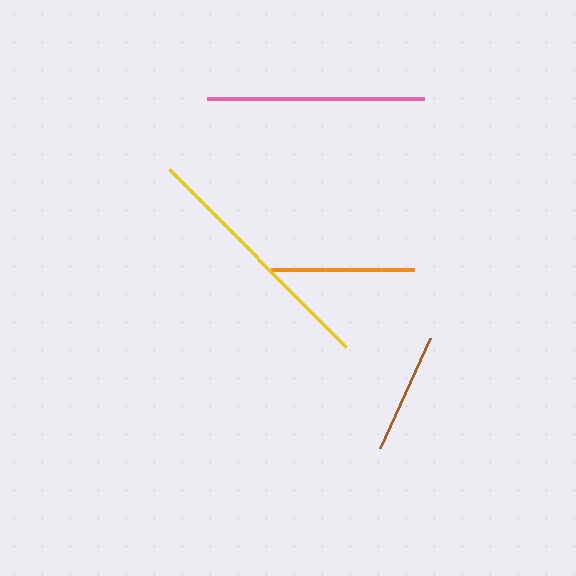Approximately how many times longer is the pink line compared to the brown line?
The pink line is approximately 1.8 times the length of the brown line.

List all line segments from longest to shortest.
From longest to shortest: yellow, pink, orange, brown.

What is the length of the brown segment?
The brown segment is approximately 121 pixels long.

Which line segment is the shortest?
The brown line is the shortest at approximately 121 pixels.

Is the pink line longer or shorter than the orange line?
The pink line is longer than the orange line.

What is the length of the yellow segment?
The yellow segment is approximately 251 pixels long.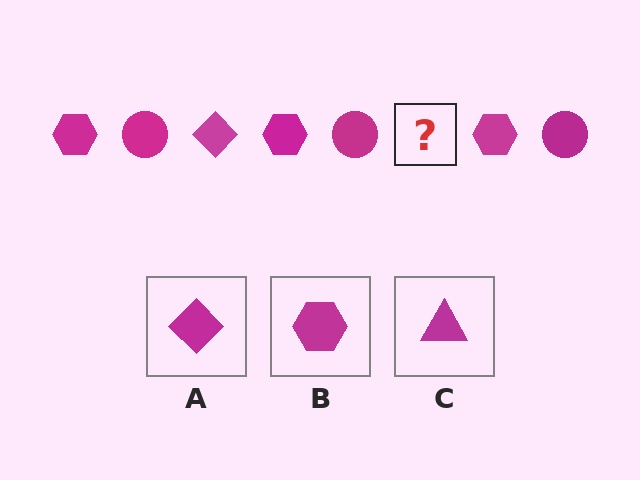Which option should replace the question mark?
Option A.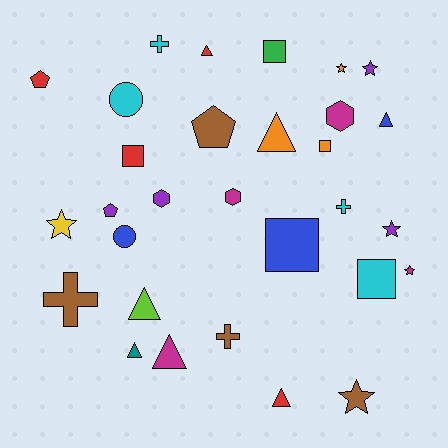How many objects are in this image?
There are 30 objects.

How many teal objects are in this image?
There is 1 teal object.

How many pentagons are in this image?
There are 3 pentagons.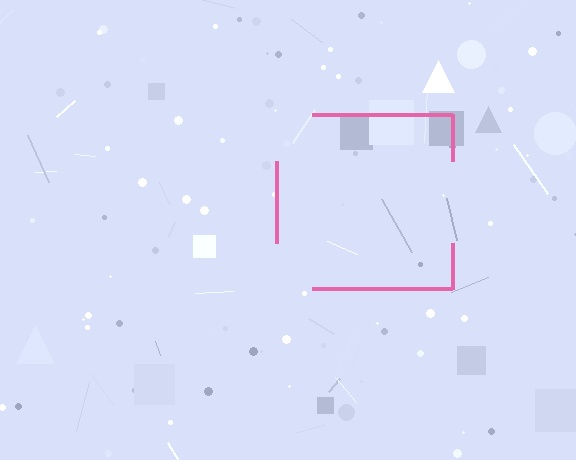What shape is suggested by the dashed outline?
The dashed outline suggests a square.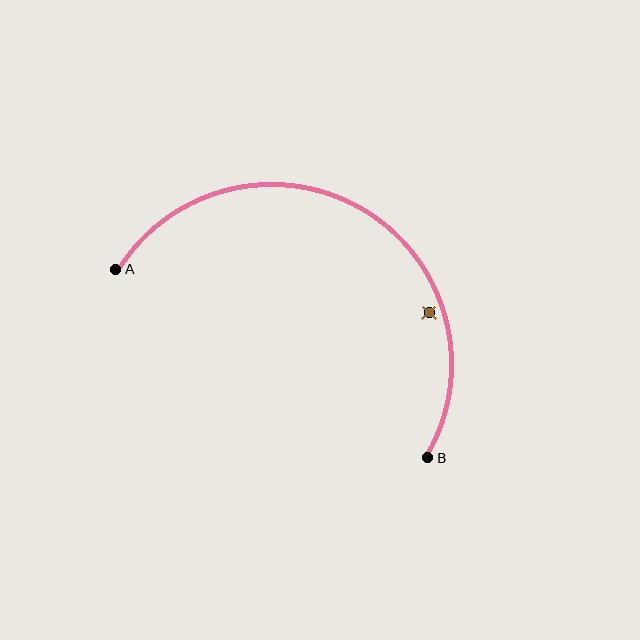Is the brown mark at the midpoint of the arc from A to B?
No — the brown mark does not lie on the arc at all. It sits slightly inside the curve.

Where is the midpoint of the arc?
The arc midpoint is the point on the curve farthest from the straight line joining A and B. It sits above that line.